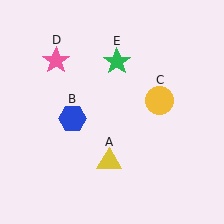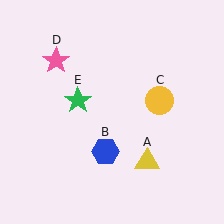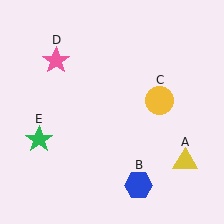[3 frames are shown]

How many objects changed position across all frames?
3 objects changed position: yellow triangle (object A), blue hexagon (object B), green star (object E).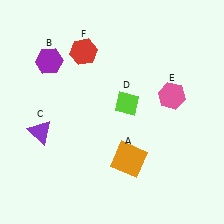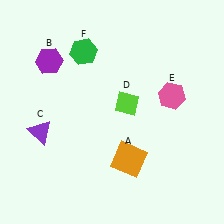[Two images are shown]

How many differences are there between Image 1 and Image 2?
There is 1 difference between the two images.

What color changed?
The hexagon (F) changed from red in Image 1 to green in Image 2.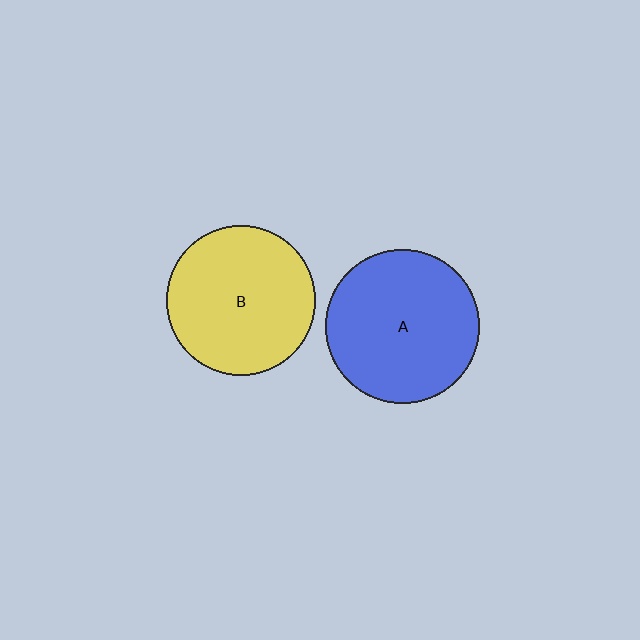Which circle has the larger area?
Circle A (blue).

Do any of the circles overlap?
No, none of the circles overlap.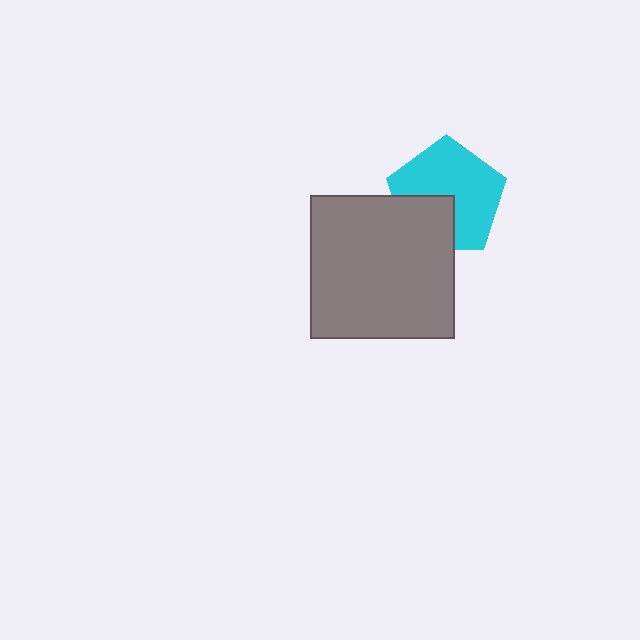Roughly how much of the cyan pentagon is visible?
Most of it is visible (roughly 69%).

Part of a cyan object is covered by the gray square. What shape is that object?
It is a pentagon.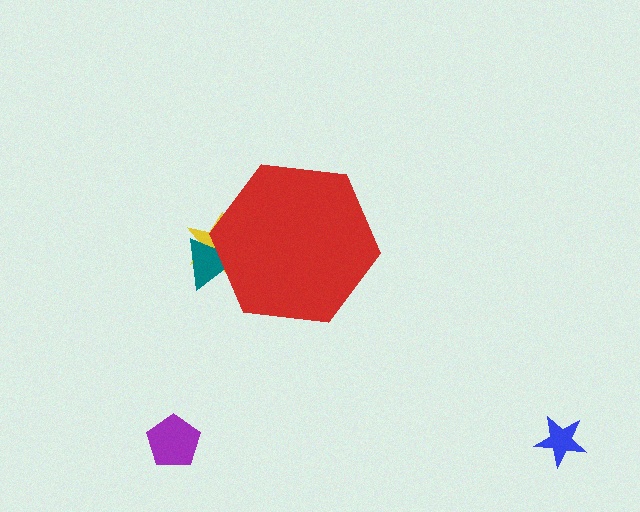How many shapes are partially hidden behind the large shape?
2 shapes are partially hidden.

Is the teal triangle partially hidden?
Yes, the teal triangle is partially hidden behind the red hexagon.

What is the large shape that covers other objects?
A red hexagon.